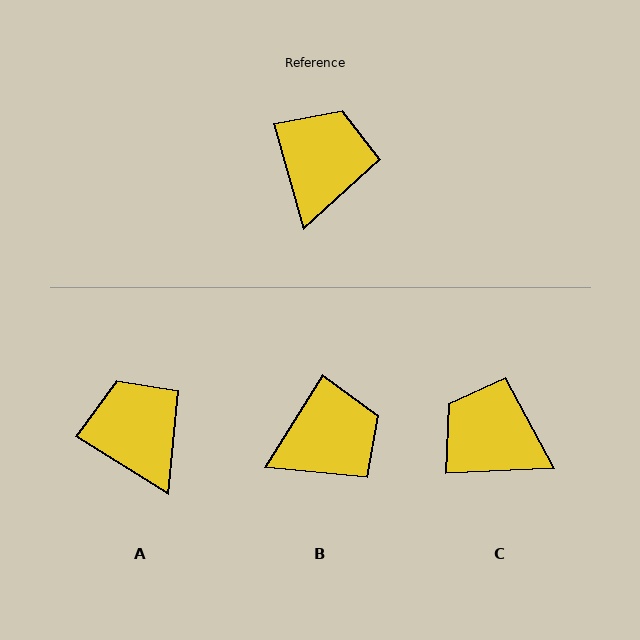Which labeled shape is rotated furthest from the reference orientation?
C, about 76 degrees away.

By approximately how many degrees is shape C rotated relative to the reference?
Approximately 76 degrees counter-clockwise.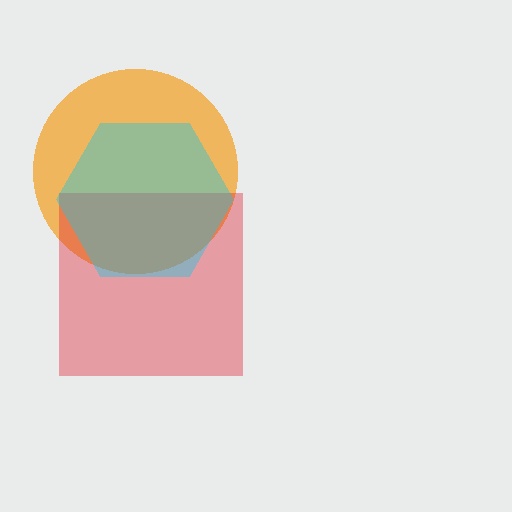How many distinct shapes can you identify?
There are 3 distinct shapes: an orange circle, a red square, a cyan hexagon.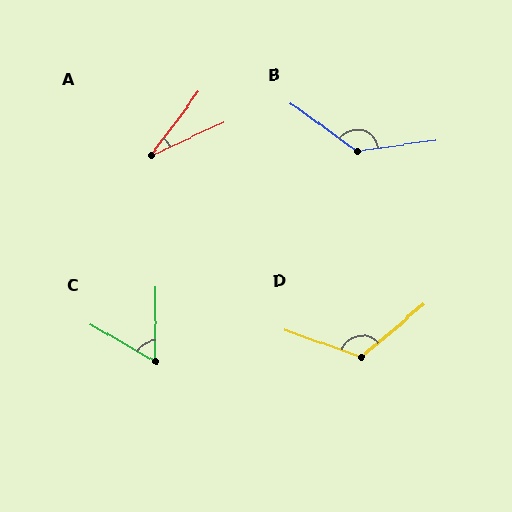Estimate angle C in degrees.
Approximately 61 degrees.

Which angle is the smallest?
A, at approximately 28 degrees.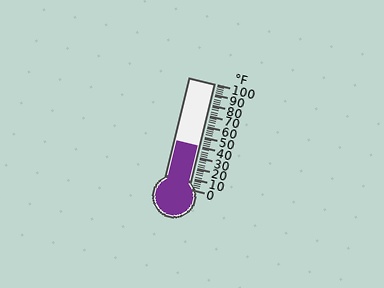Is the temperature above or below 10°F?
The temperature is above 10°F.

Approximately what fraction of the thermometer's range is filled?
The thermometer is filled to approximately 40% of its range.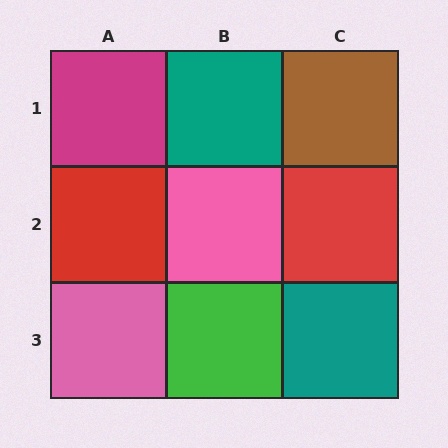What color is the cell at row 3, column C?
Teal.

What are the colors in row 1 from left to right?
Magenta, teal, brown.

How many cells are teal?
2 cells are teal.